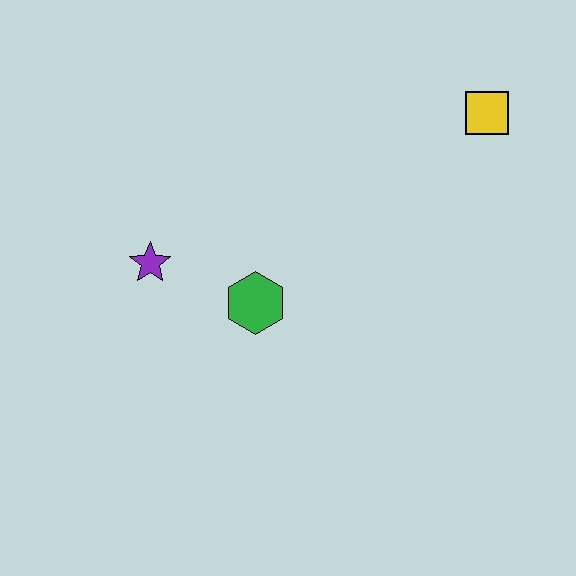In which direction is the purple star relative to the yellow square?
The purple star is to the left of the yellow square.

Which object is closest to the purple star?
The green hexagon is closest to the purple star.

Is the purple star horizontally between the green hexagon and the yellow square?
No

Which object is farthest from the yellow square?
The purple star is farthest from the yellow square.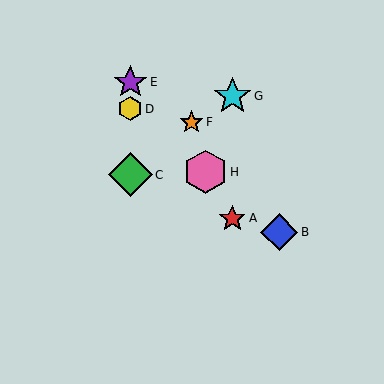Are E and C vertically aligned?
Yes, both are at x≈130.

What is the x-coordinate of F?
Object F is at x≈191.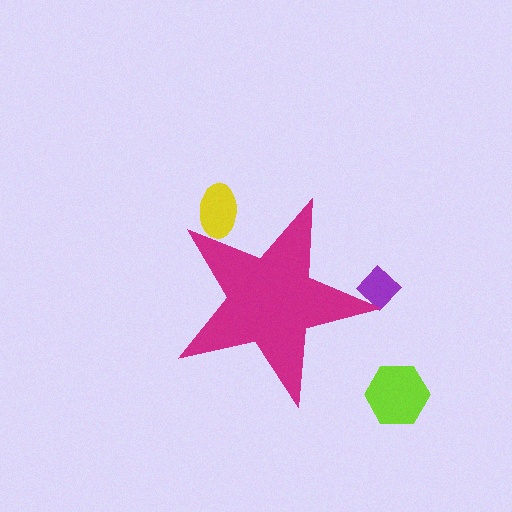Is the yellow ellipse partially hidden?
Yes, the yellow ellipse is partially hidden behind the magenta star.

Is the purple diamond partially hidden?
Yes, the purple diamond is partially hidden behind the magenta star.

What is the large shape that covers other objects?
A magenta star.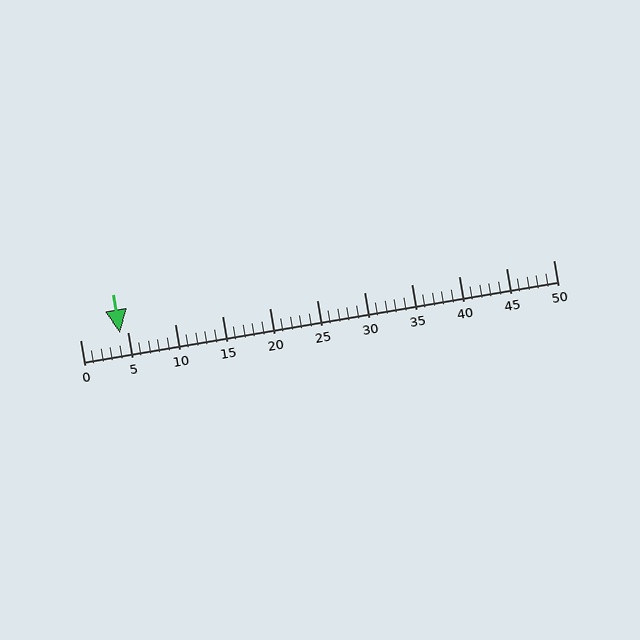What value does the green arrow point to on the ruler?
The green arrow points to approximately 4.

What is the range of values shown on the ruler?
The ruler shows values from 0 to 50.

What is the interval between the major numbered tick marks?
The major tick marks are spaced 5 units apart.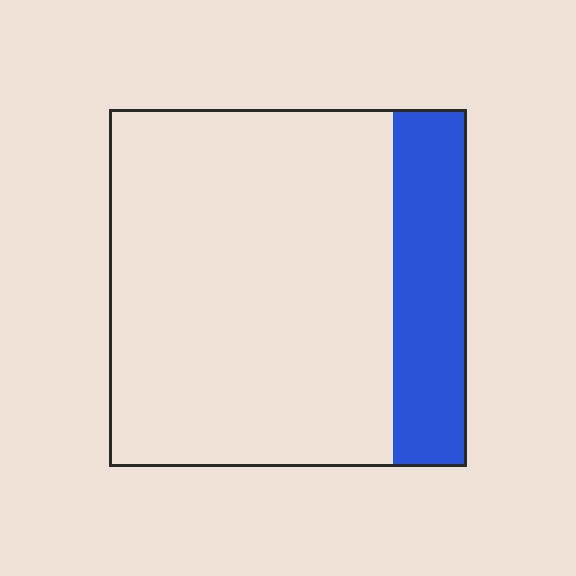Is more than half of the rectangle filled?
No.